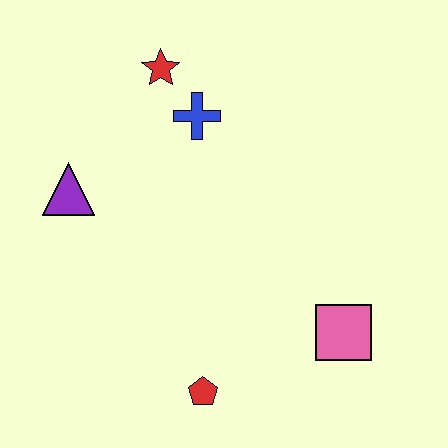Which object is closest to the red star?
The blue cross is closest to the red star.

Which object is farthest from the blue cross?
The red pentagon is farthest from the blue cross.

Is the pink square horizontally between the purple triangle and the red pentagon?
No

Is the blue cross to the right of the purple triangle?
Yes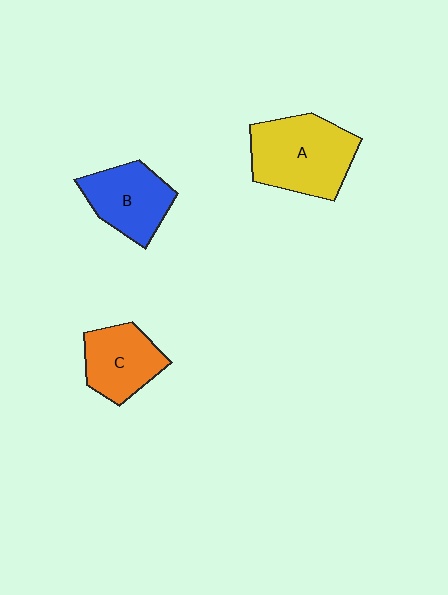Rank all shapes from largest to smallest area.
From largest to smallest: A (yellow), B (blue), C (orange).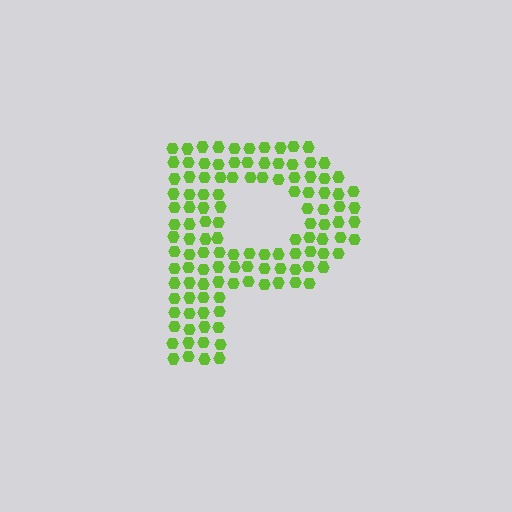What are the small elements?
The small elements are hexagons.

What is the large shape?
The large shape is the letter P.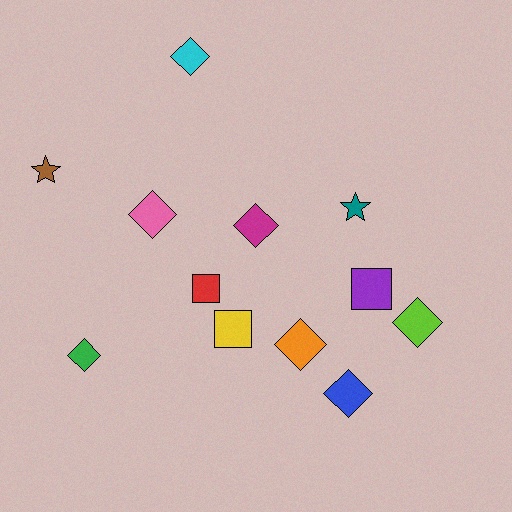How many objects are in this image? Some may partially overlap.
There are 12 objects.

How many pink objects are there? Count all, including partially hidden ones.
There is 1 pink object.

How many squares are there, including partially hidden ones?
There are 3 squares.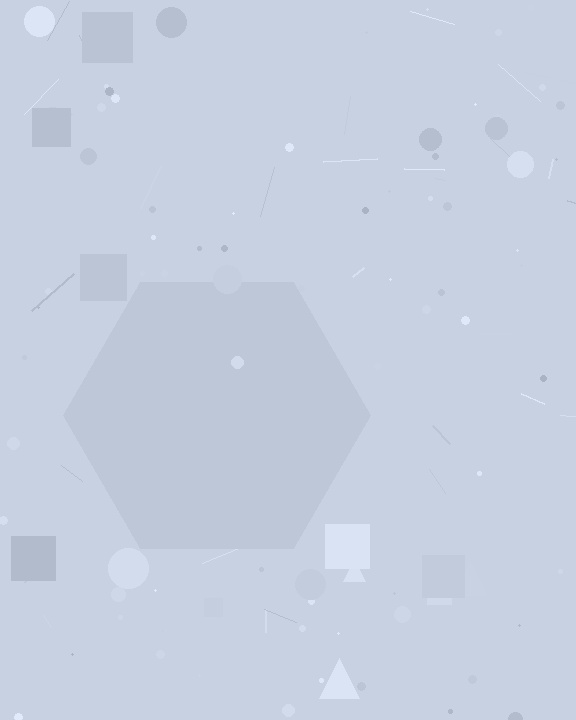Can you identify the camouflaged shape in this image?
The camouflaged shape is a hexagon.